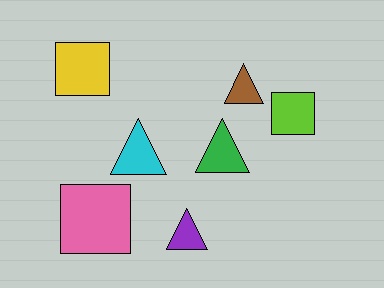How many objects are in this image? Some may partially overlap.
There are 7 objects.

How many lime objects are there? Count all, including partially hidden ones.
There is 1 lime object.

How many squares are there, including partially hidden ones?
There are 3 squares.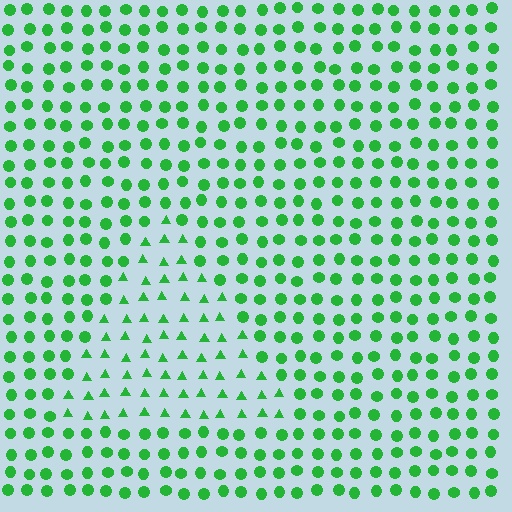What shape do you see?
I see a triangle.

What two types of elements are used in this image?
The image uses triangles inside the triangle region and circles outside it.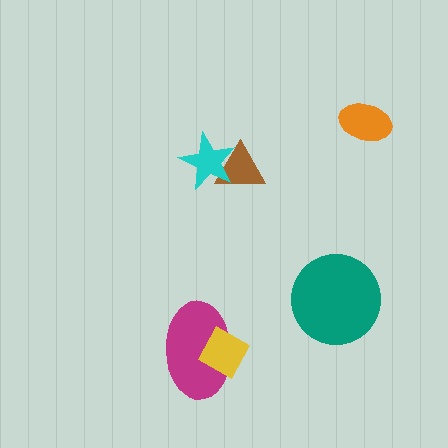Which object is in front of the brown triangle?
The cyan star is in front of the brown triangle.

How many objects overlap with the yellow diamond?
1 object overlaps with the yellow diamond.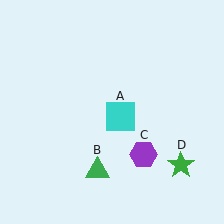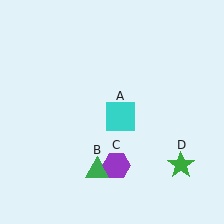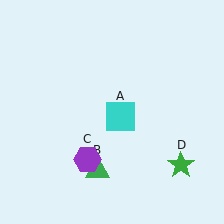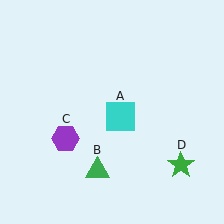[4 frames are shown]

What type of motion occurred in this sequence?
The purple hexagon (object C) rotated clockwise around the center of the scene.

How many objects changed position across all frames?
1 object changed position: purple hexagon (object C).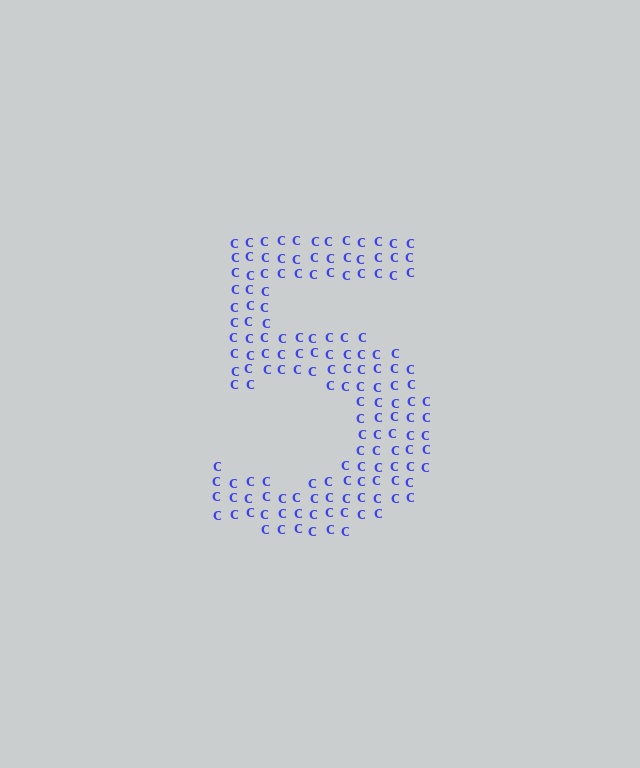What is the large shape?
The large shape is the digit 5.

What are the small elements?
The small elements are letter C's.